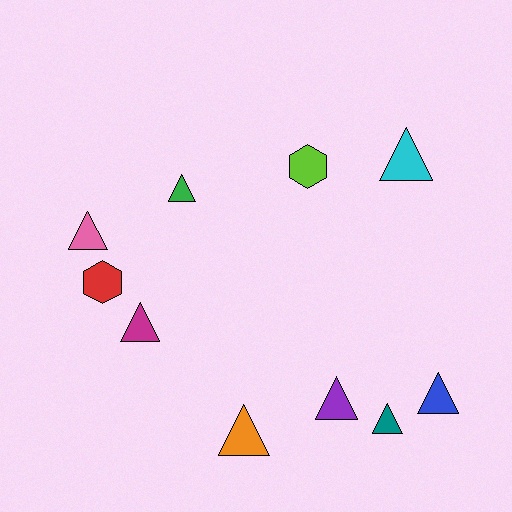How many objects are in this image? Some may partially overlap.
There are 10 objects.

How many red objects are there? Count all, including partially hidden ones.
There is 1 red object.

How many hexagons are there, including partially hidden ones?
There are 2 hexagons.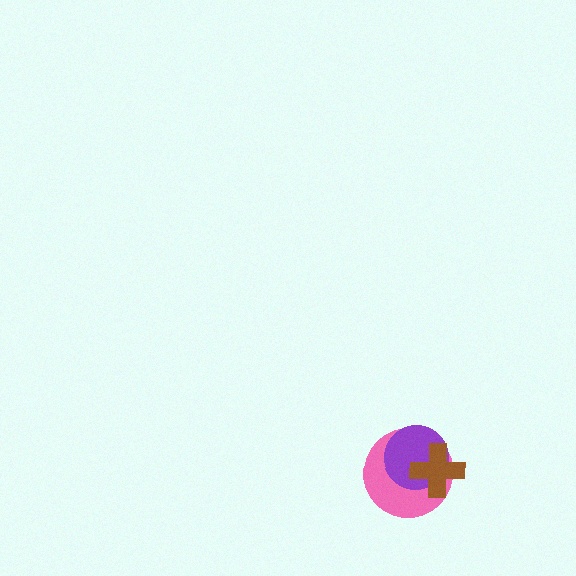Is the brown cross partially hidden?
No, no other shape covers it.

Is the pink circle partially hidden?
Yes, it is partially covered by another shape.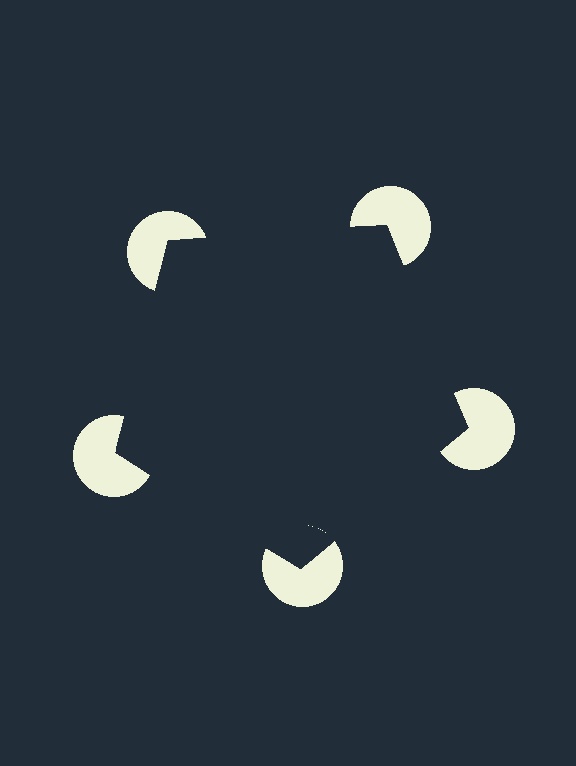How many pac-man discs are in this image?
There are 5 — one at each vertex of the illusory pentagon.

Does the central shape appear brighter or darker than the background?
It typically appears slightly darker than the background, even though no actual brightness change is drawn.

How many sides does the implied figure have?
5 sides.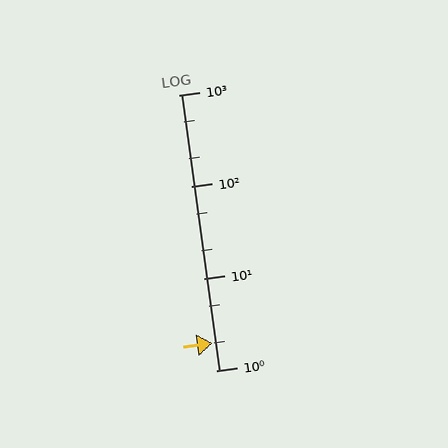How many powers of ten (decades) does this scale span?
The scale spans 3 decades, from 1 to 1000.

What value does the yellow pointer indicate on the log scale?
The pointer indicates approximately 2.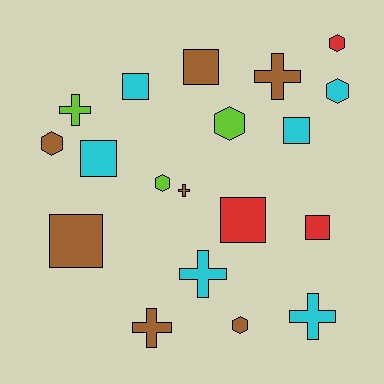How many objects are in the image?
There are 19 objects.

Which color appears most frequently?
Brown, with 7 objects.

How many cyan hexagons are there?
There is 1 cyan hexagon.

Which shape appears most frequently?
Square, with 7 objects.